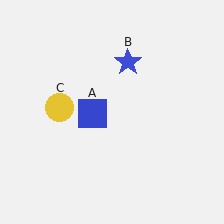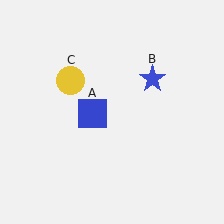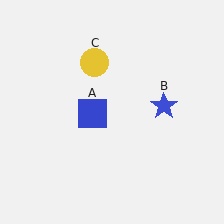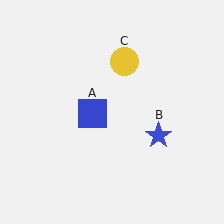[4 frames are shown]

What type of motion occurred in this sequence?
The blue star (object B), yellow circle (object C) rotated clockwise around the center of the scene.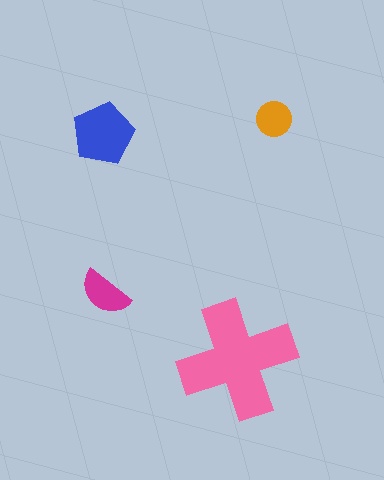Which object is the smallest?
The orange circle.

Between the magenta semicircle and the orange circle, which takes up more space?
The magenta semicircle.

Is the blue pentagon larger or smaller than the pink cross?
Smaller.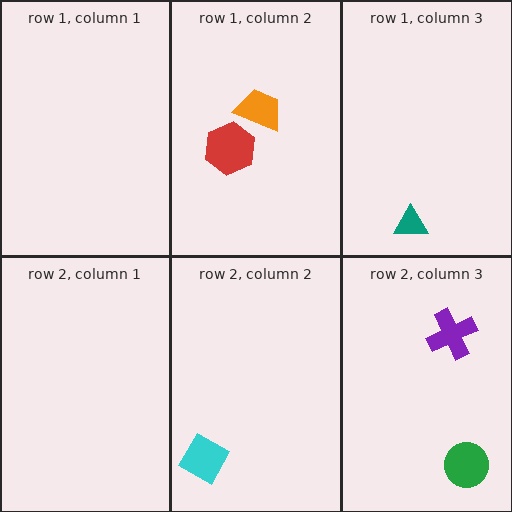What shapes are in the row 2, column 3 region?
The green circle, the purple cross.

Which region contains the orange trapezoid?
The row 1, column 2 region.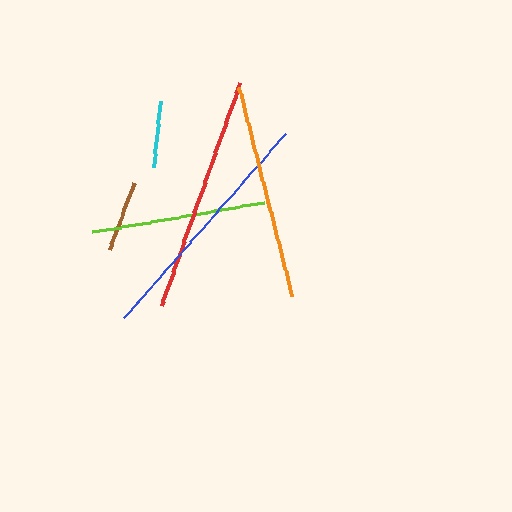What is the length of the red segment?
The red segment is approximately 236 pixels long.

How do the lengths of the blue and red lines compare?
The blue and red lines are approximately the same length.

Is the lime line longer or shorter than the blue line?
The blue line is longer than the lime line.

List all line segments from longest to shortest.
From longest to shortest: blue, red, orange, lime, brown, cyan.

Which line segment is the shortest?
The cyan line is the shortest at approximately 67 pixels.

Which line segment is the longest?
The blue line is the longest at approximately 245 pixels.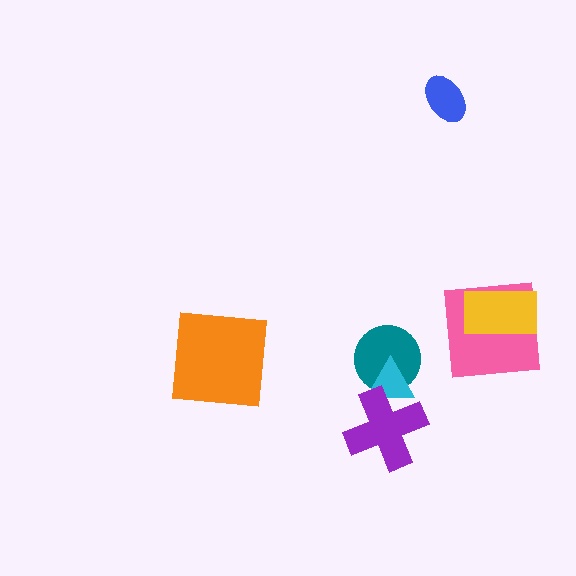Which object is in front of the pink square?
The yellow rectangle is in front of the pink square.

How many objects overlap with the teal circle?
1 object overlaps with the teal circle.